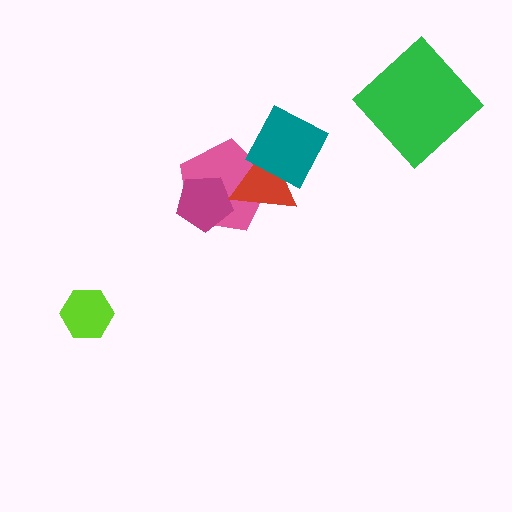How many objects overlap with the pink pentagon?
3 objects overlap with the pink pentagon.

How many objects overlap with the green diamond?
0 objects overlap with the green diamond.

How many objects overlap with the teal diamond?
2 objects overlap with the teal diamond.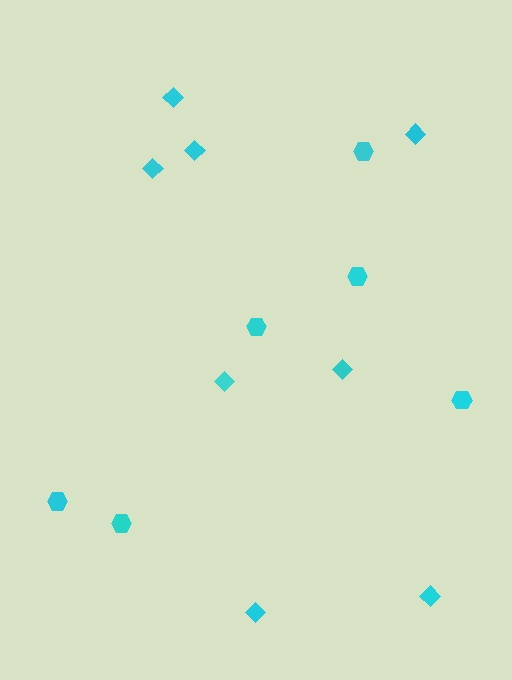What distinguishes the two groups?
There are 2 groups: one group of hexagons (6) and one group of diamonds (8).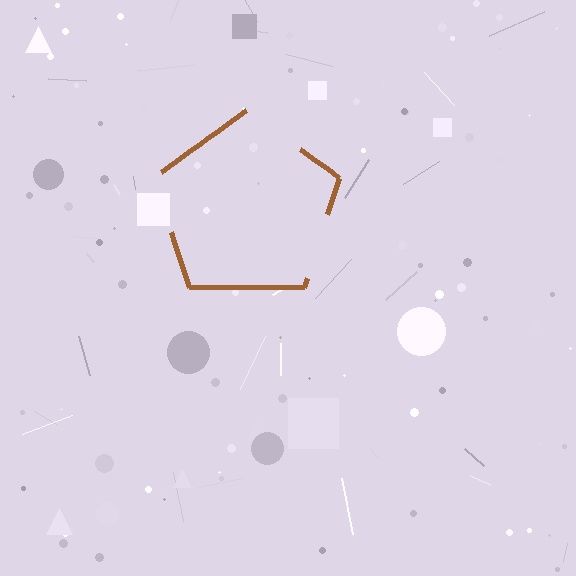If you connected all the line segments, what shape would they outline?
They would outline a pentagon.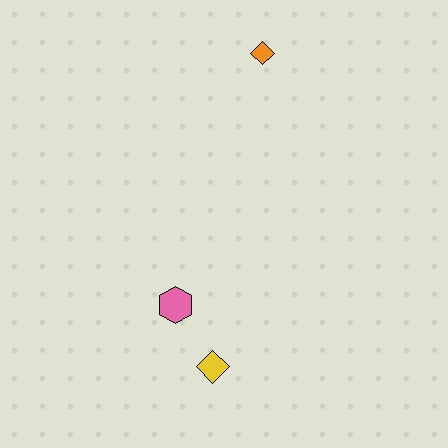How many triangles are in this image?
There are no triangles.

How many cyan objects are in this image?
There are no cyan objects.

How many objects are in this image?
There are 3 objects.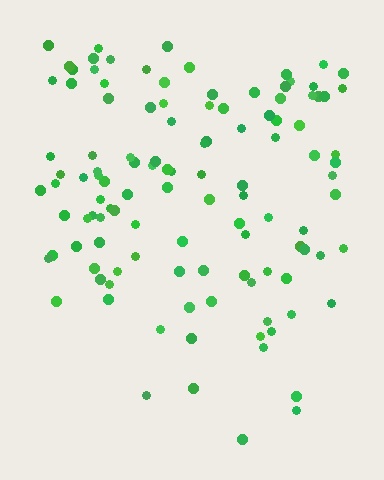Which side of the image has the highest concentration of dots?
The top.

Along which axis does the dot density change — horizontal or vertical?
Vertical.